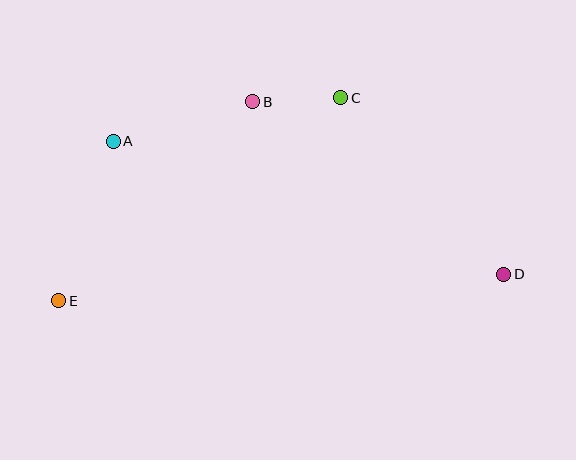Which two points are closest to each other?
Points B and C are closest to each other.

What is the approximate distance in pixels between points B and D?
The distance between B and D is approximately 305 pixels.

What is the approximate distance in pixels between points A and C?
The distance between A and C is approximately 232 pixels.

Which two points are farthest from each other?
Points D and E are farthest from each other.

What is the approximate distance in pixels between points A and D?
The distance between A and D is approximately 412 pixels.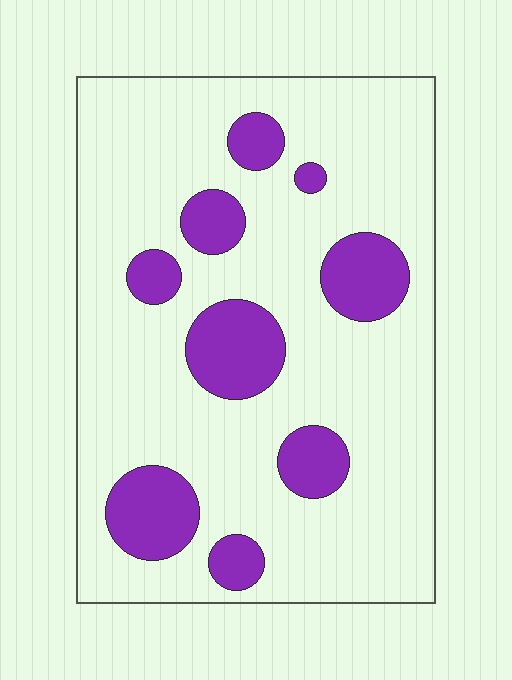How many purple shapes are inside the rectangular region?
9.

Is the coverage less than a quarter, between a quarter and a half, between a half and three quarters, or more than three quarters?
Less than a quarter.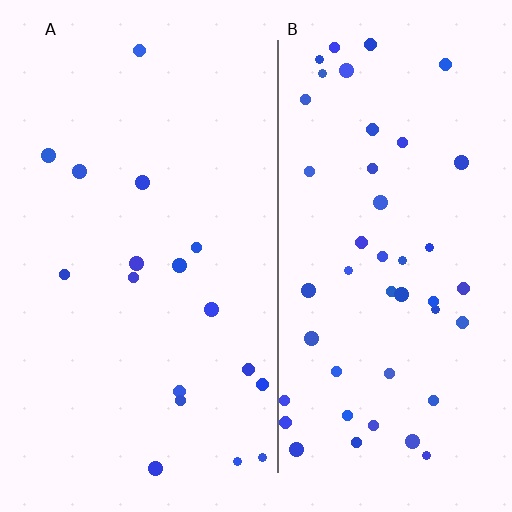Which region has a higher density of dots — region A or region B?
B (the right).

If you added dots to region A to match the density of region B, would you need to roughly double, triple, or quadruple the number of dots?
Approximately triple.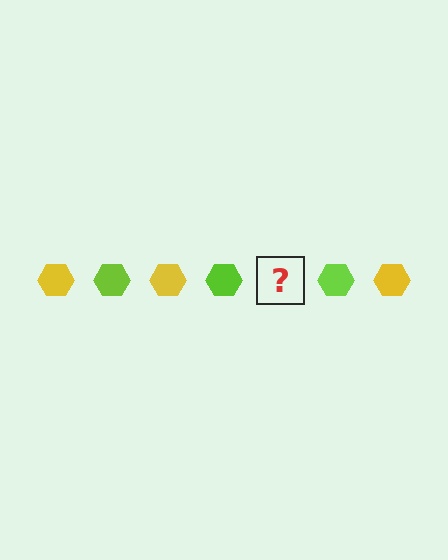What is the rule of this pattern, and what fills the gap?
The rule is that the pattern cycles through yellow, lime hexagons. The gap should be filled with a yellow hexagon.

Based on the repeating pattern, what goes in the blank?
The blank should be a yellow hexagon.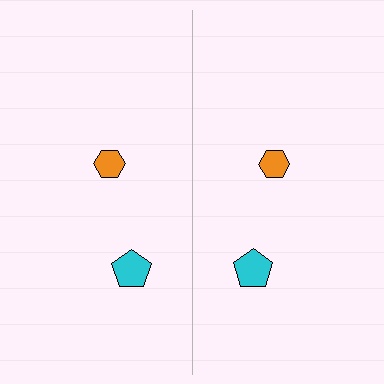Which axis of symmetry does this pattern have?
The pattern has a vertical axis of symmetry running through the center of the image.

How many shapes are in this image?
There are 4 shapes in this image.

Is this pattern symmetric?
Yes, this pattern has bilateral (reflection) symmetry.